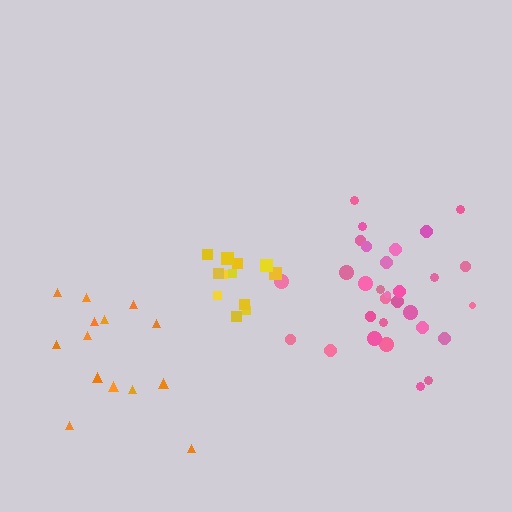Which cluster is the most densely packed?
Yellow.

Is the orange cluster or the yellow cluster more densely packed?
Yellow.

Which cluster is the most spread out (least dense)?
Orange.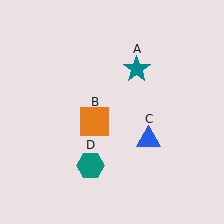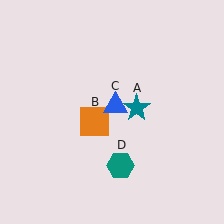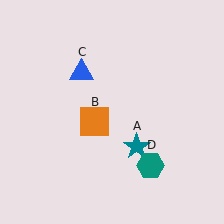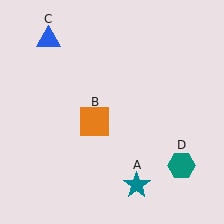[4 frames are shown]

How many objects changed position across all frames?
3 objects changed position: teal star (object A), blue triangle (object C), teal hexagon (object D).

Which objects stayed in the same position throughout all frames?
Orange square (object B) remained stationary.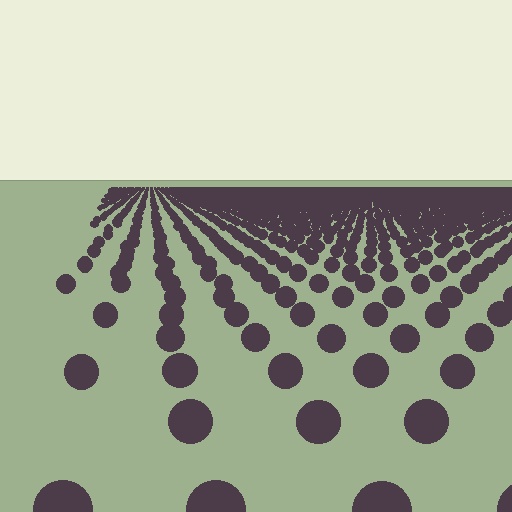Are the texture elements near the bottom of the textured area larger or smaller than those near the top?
Larger. Near the bottom, elements are closer to the viewer and appear at a bigger on-screen size.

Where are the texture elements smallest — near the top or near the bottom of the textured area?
Near the top.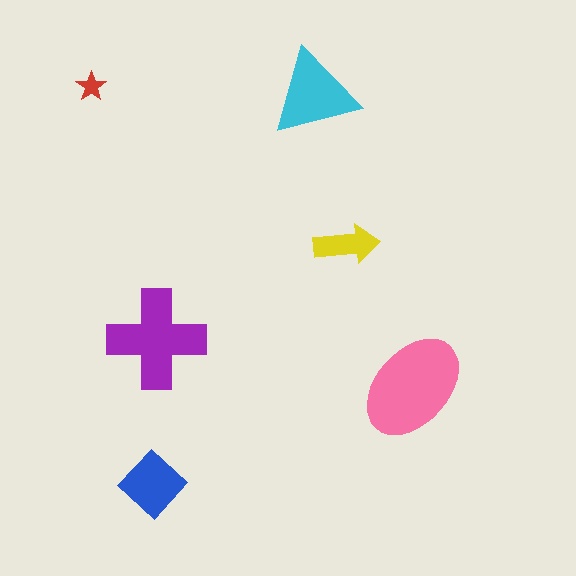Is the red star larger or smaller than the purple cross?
Smaller.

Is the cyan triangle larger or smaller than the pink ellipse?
Smaller.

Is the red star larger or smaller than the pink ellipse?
Smaller.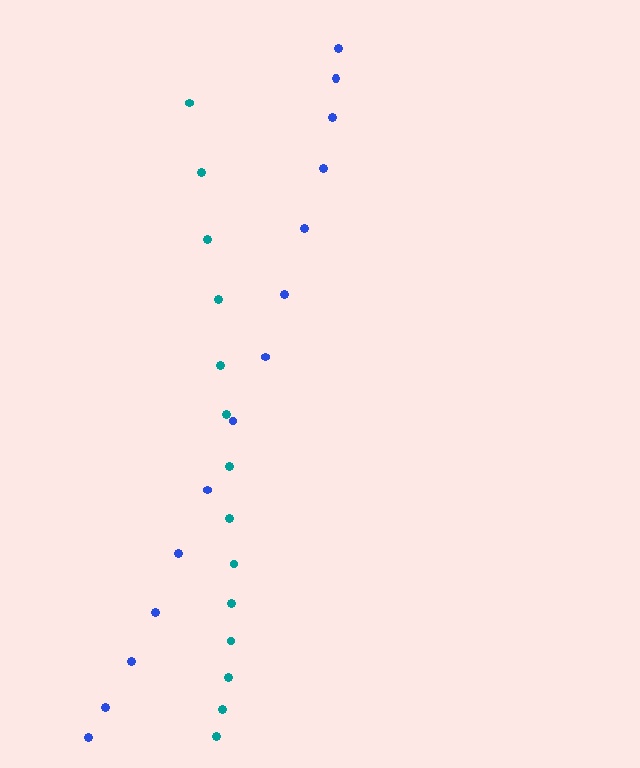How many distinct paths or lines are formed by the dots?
There are 2 distinct paths.